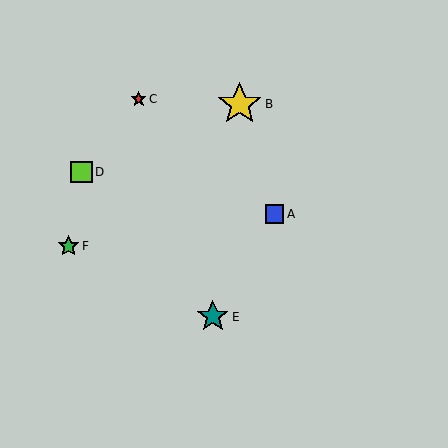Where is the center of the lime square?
The center of the lime square is at (81, 172).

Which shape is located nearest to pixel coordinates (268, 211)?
The blue square (labeled A) at (275, 214) is nearest to that location.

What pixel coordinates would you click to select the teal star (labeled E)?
Click at (213, 317) to select the teal star E.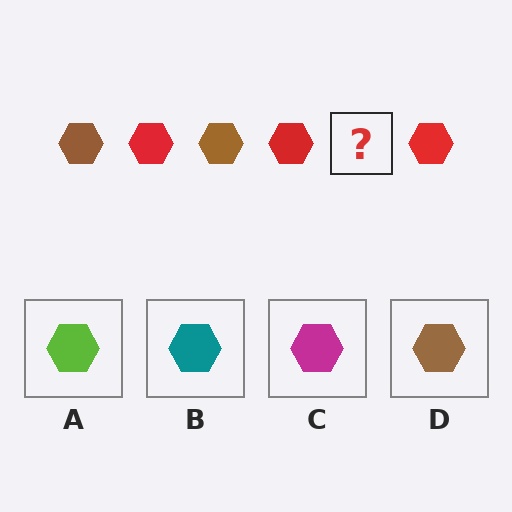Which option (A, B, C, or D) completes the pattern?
D.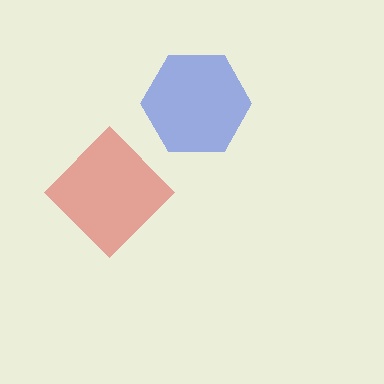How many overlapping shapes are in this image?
There are 2 overlapping shapes in the image.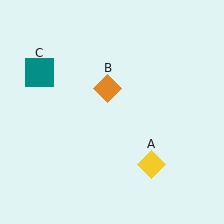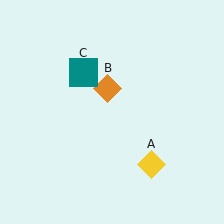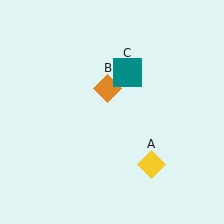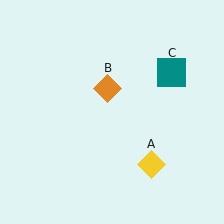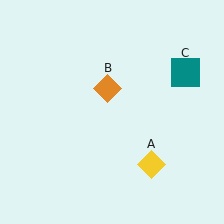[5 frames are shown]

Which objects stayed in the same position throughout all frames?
Yellow diamond (object A) and orange diamond (object B) remained stationary.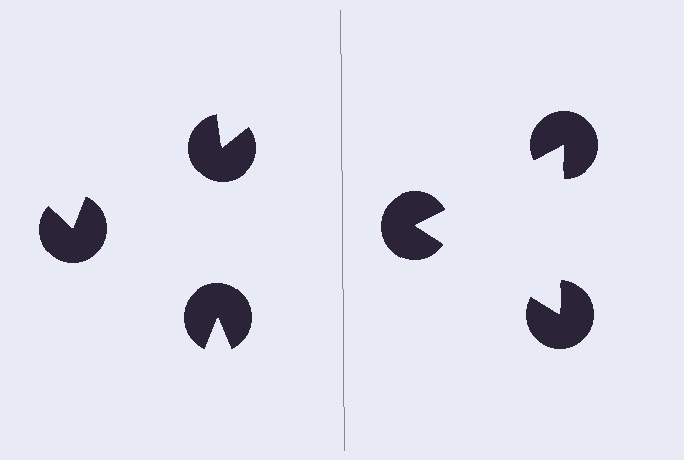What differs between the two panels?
The pac-man discs are positioned identically on both sides; only the wedge orientations differ. On the right they align to a triangle; on the left they are misaligned.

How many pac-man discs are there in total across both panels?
6 — 3 on each side.